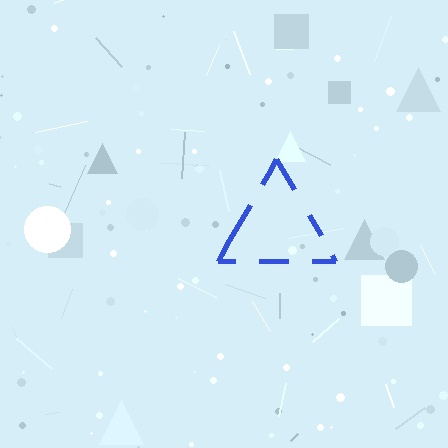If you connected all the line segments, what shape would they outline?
They would outline a triangle.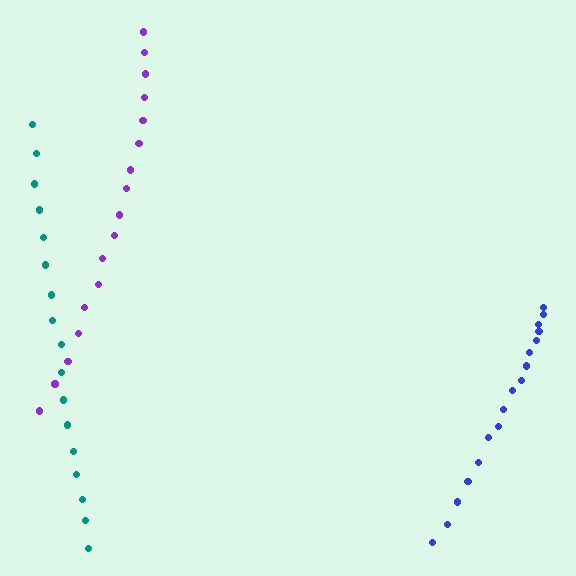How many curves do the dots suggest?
There are 3 distinct paths.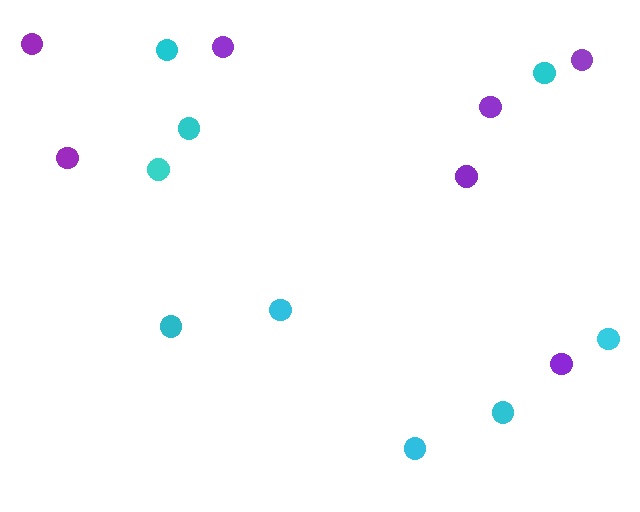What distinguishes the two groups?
There are 2 groups: one group of cyan circles (9) and one group of purple circles (7).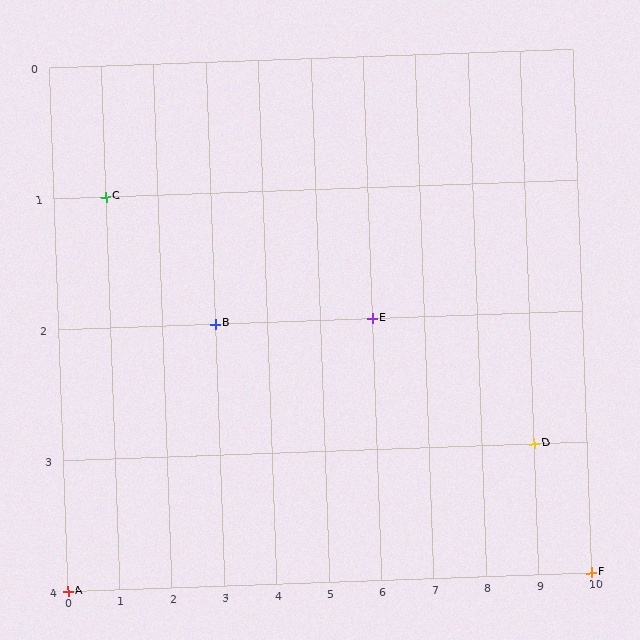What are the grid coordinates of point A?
Point A is at grid coordinates (0, 4).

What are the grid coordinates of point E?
Point E is at grid coordinates (6, 2).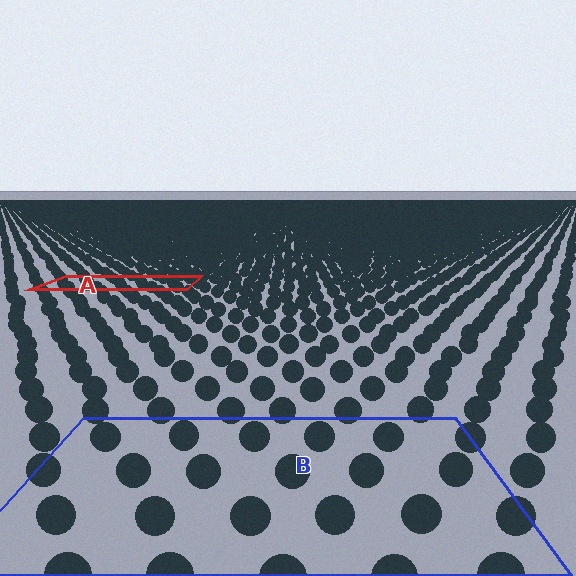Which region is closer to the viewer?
Region B is closer. The texture elements there are larger and more spread out.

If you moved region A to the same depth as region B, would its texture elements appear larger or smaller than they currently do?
They would appear larger. At a closer depth, the same texture elements are projected at a bigger on-screen size.